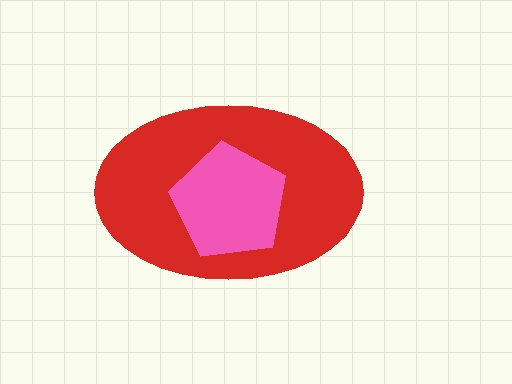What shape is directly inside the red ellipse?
The pink pentagon.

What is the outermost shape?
The red ellipse.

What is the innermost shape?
The pink pentagon.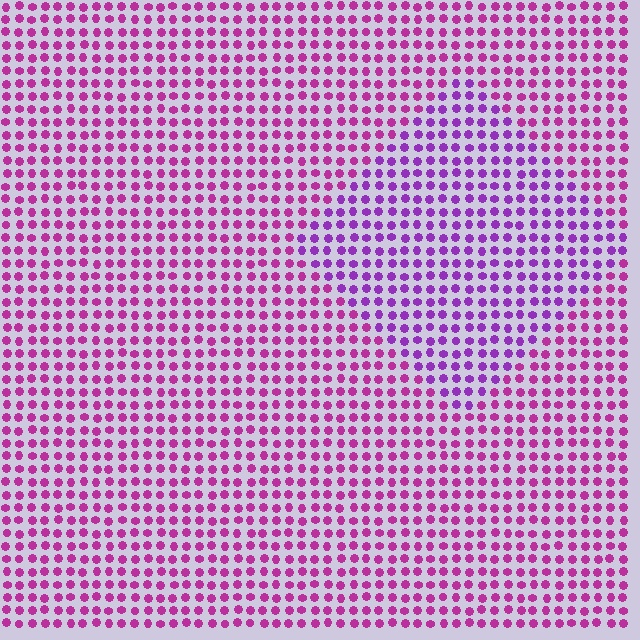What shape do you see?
I see a diamond.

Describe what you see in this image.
The image is filled with small magenta elements in a uniform arrangement. A diamond-shaped region is visible where the elements are tinted to a slightly different hue, forming a subtle color boundary.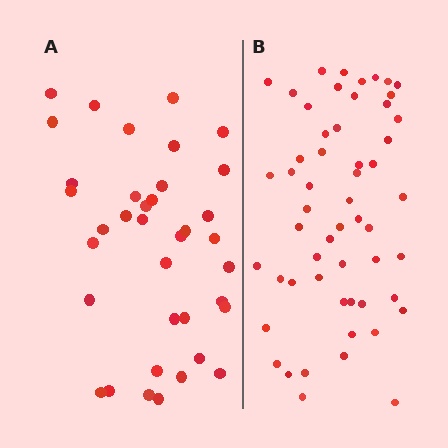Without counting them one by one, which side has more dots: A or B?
Region B (the right region) has more dots.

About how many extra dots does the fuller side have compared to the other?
Region B has approximately 20 more dots than region A.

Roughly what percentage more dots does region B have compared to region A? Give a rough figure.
About 50% more.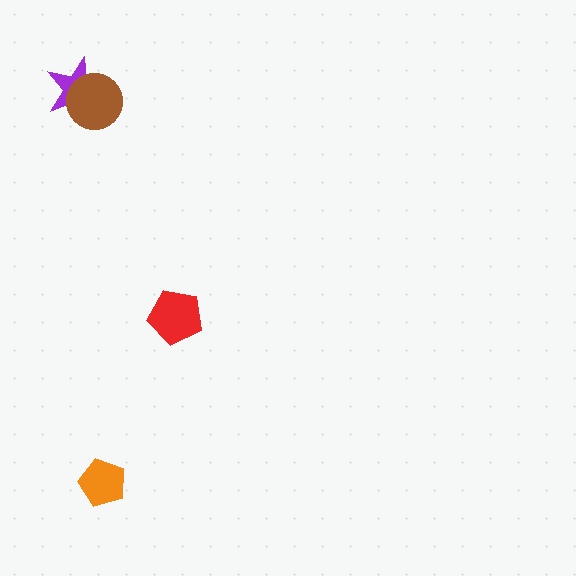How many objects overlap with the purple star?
1 object overlaps with the purple star.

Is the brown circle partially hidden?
No, no other shape covers it.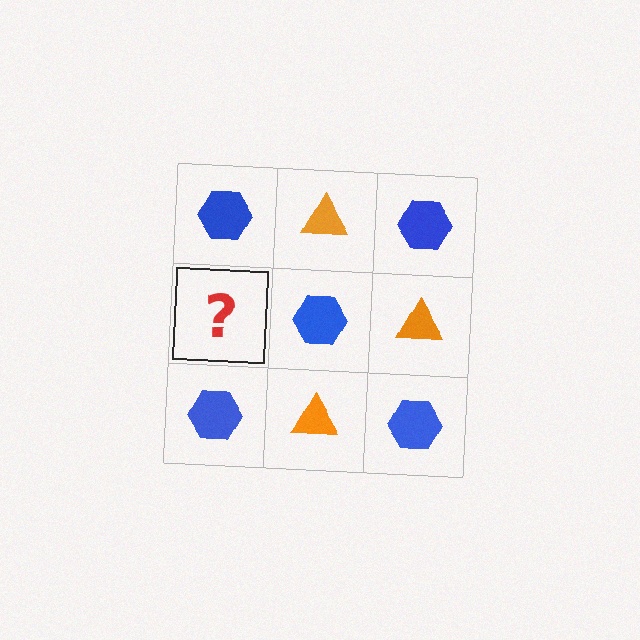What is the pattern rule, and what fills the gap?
The rule is that it alternates blue hexagon and orange triangle in a checkerboard pattern. The gap should be filled with an orange triangle.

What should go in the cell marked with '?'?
The missing cell should contain an orange triangle.